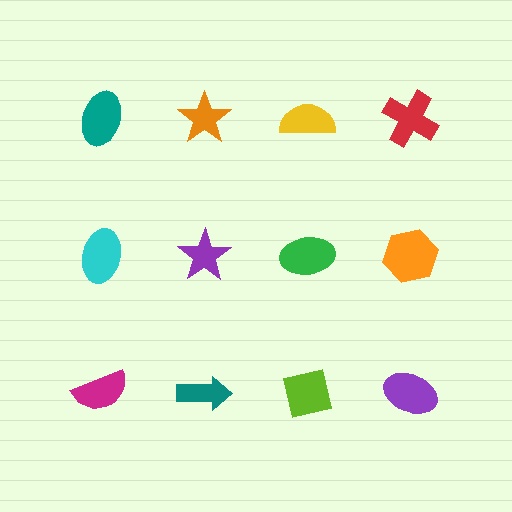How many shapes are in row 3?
4 shapes.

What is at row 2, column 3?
A green ellipse.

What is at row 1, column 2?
An orange star.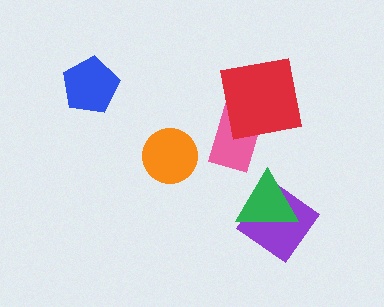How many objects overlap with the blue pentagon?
0 objects overlap with the blue pentagon.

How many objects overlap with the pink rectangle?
1 object overlaps with the pink rectangle.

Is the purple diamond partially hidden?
Yes, it is partially covered by another shape.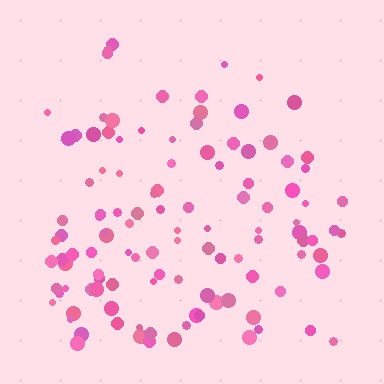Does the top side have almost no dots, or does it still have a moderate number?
Still a moderate number, just noticeably fewer than the bottom.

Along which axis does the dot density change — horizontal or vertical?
Vertical.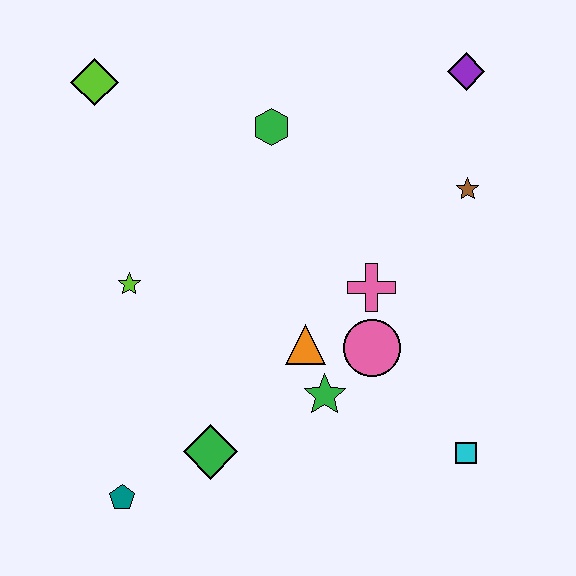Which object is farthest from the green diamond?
The purple diamond is farthest from the green diamond.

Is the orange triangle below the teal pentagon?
No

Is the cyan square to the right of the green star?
Yes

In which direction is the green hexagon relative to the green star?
The green hexagon is above the green star.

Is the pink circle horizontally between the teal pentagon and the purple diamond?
Yes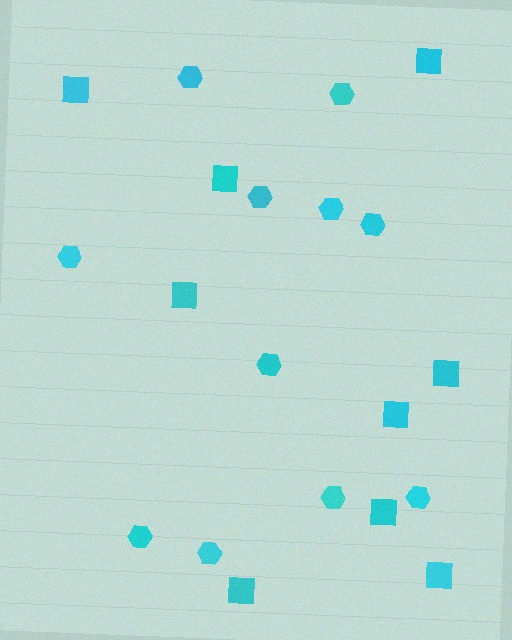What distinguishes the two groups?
There are 2 groups: one group of hexagons (11) and one group of squares (9).